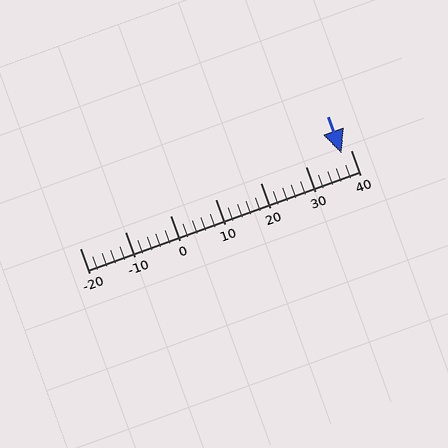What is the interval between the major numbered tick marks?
The major tick marks are spaced 10 units apart.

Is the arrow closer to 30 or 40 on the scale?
The arrow is closer to 40.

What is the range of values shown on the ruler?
The ruler shows values from -20 to 40.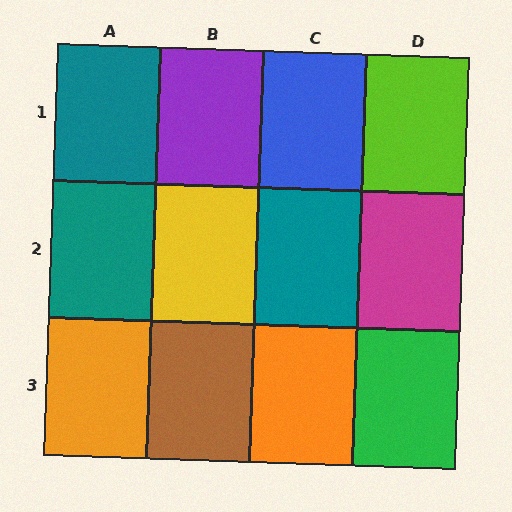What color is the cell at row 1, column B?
Purple.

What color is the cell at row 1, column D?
Lime.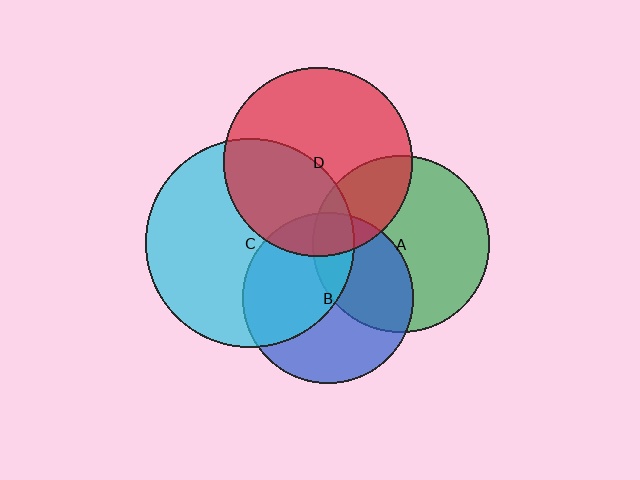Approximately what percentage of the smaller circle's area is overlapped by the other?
Approximately 45%.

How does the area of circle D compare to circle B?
Approximately 1.2 times.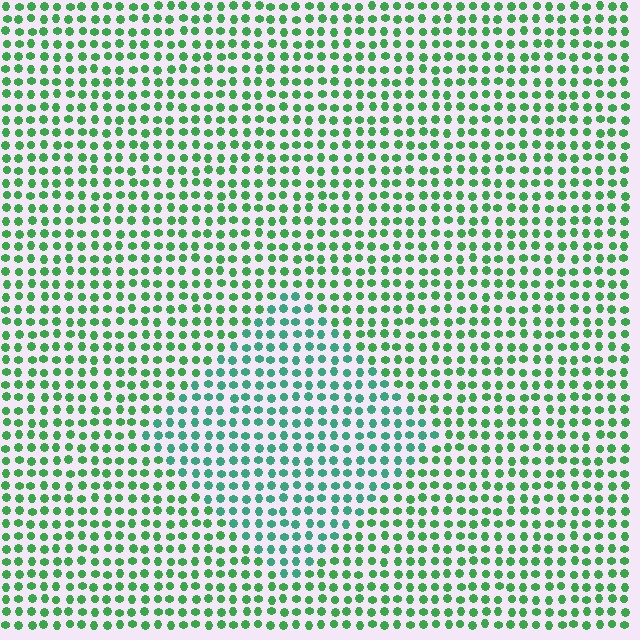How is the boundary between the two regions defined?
The boundary is defined purely by a slight shift in hue (about 31 degrees). Spacing, size, and orientation are identical on both sides.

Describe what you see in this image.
The image is filled with small green elements in a uniform arrangement. A diamond-shaped region is visible where the elements are tinted to a slightly different hue, forming a subtle color boundary.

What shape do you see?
I see a diamond.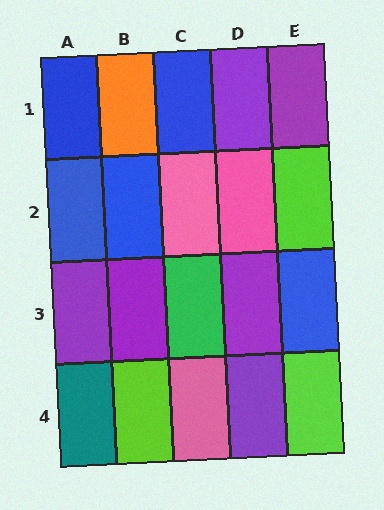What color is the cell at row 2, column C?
Pink.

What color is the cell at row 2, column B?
Blue.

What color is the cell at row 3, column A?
Purple.